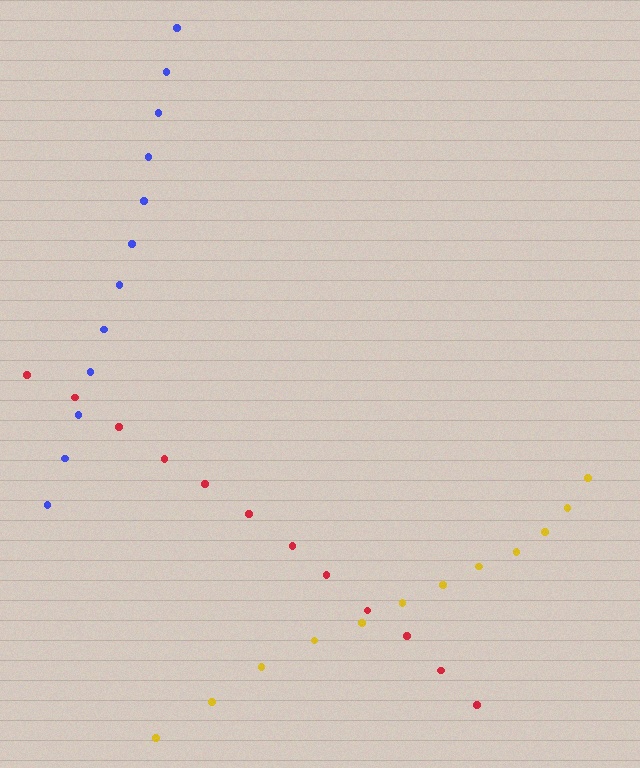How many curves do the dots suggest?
There are 3 distinct paths.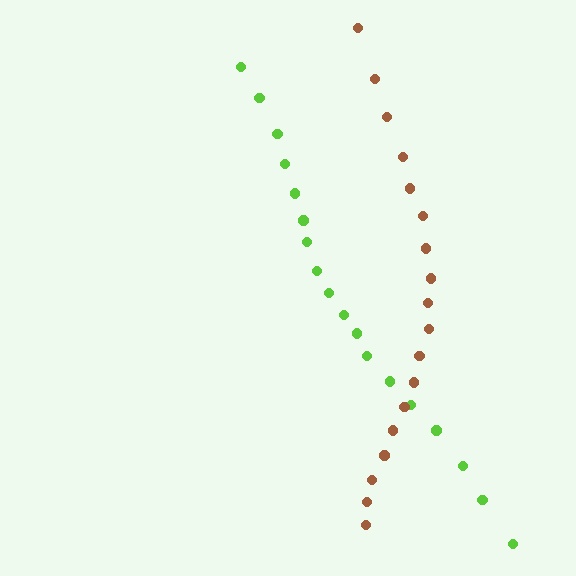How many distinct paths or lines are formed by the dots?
There are 2 distinct paths.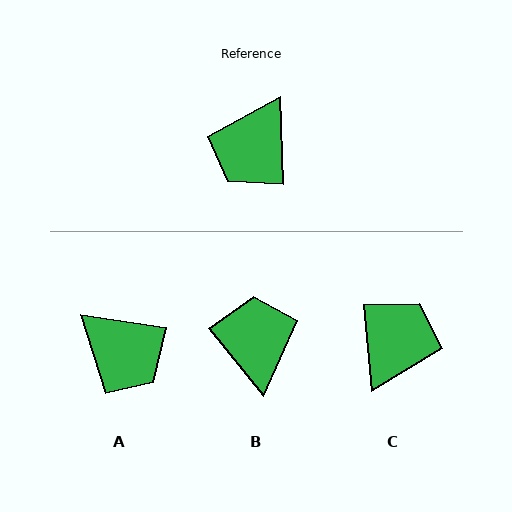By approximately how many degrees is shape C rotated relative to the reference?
Approximately 177 degrees clockwise.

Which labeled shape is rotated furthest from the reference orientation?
C, about 177 degrees away.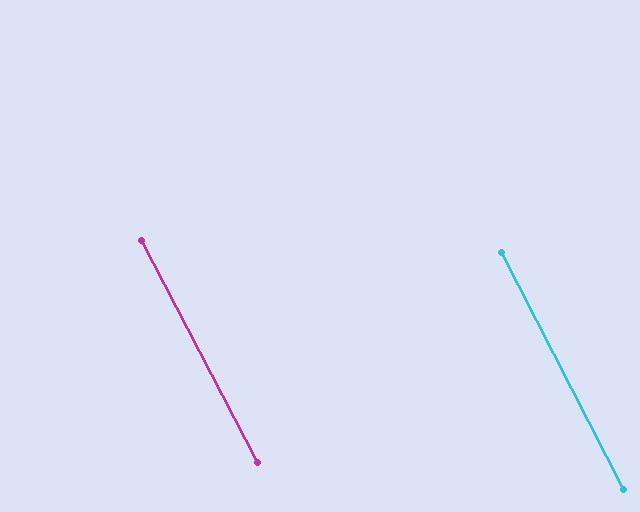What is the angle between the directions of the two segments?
Approximately 0 degrees.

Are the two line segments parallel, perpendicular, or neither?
Parallel — their directions differ by only 0.4°.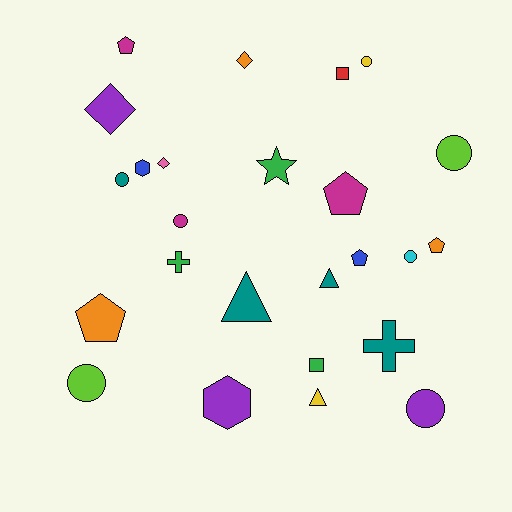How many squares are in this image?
There are 2 squares.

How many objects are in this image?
There are 25 objects.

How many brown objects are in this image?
There are no brown objects.